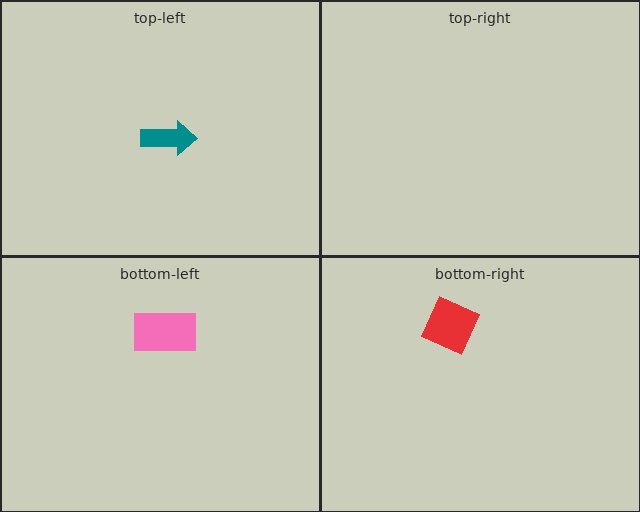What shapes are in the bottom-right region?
The red diamond.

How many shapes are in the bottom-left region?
1.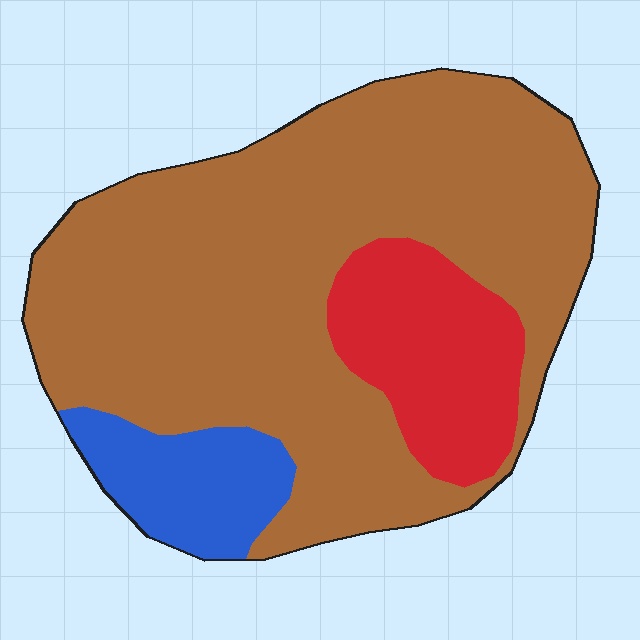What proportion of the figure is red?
Red takes up about one sixth (1/6) of the figure.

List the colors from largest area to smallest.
From largest to smallest: brown, red, blue.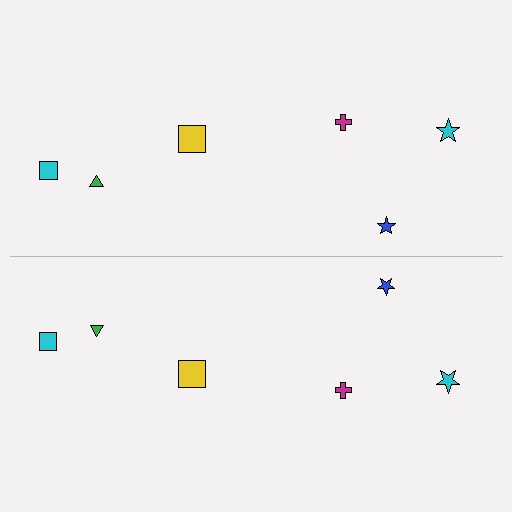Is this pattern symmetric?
Yes, this pattern has bilateral (reflection) symmetry.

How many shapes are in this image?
There are 12 shapes in this image.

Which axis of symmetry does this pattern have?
The pattern has a horizontal axis of symmetry running through the center of the image.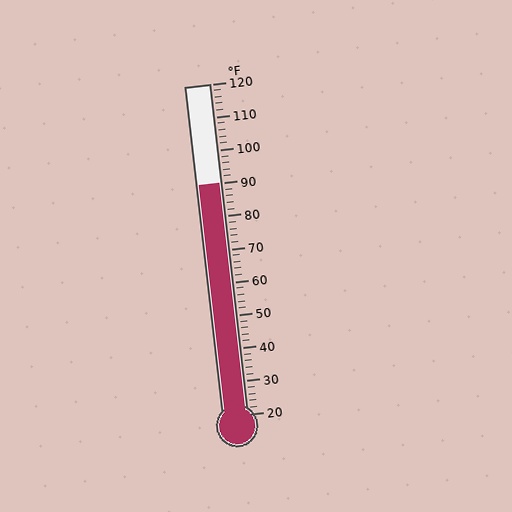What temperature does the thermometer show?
The thermometer shows approximately 90°F.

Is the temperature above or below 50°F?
The temperature is above 50°F.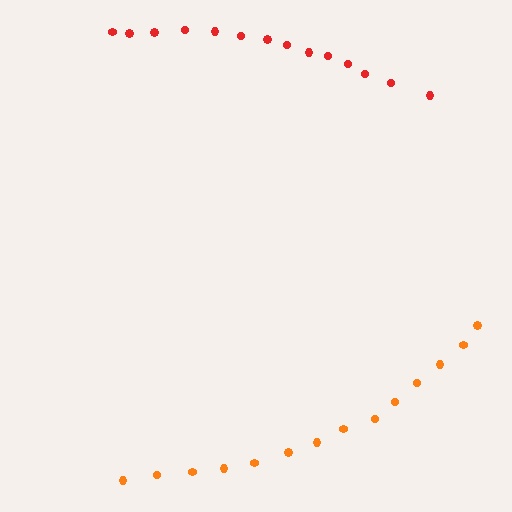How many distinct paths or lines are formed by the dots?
There are 2 distinct paths.